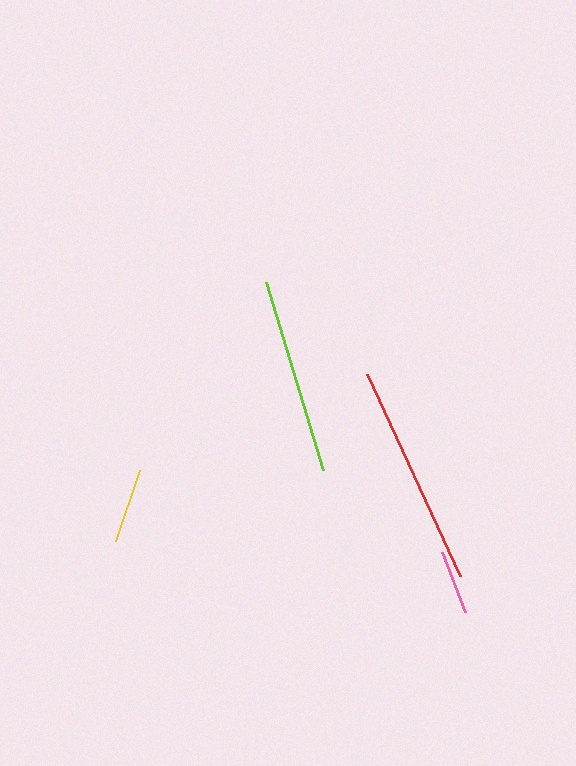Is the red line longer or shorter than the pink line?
The red line is longer than the pink line.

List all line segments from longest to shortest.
From longest to shortest: red, lime, yellow, pink.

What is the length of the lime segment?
The lime segment is approximately 196 pixels long.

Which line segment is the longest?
The red line is the longest at approximately 223 pixels.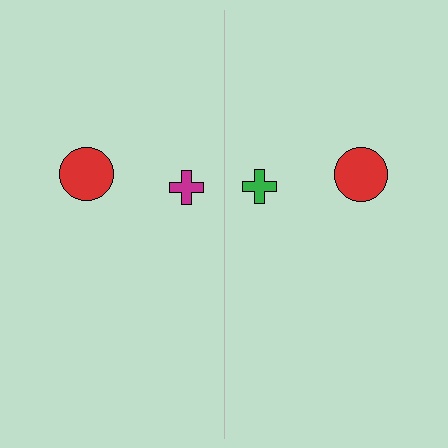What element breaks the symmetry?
The green cross on the right side breaks the symmetry — its mirror counterpart is magenta.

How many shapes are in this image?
There are 4 shapes in this image.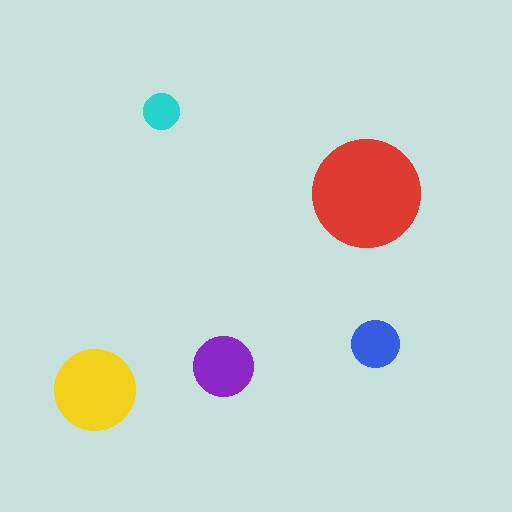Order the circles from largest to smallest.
the red one, the yellow one, the purple one, the blue one, the cyan one.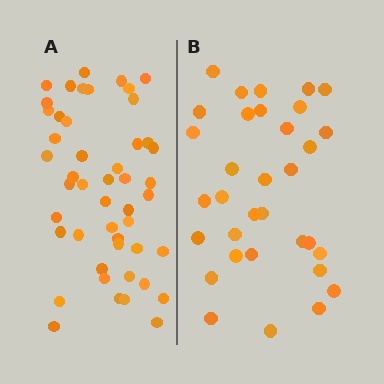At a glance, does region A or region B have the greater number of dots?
Region A (the left region) has more dots.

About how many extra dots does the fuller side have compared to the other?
Region A has approximately 15 more dots than region B.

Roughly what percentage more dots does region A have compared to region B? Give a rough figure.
About 45% more.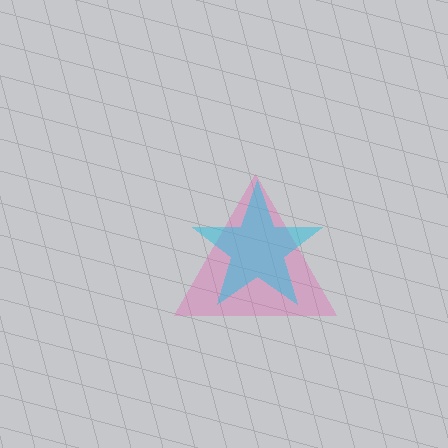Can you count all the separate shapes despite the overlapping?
Yes, there are 2 separate shapes.